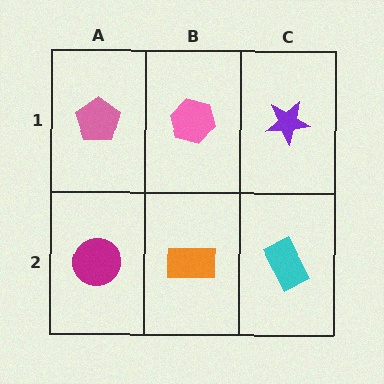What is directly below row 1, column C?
A cyan rectangle.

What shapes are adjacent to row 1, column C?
A cyan rectangle (row 2, column C), a pink hexagon (row 1, column B).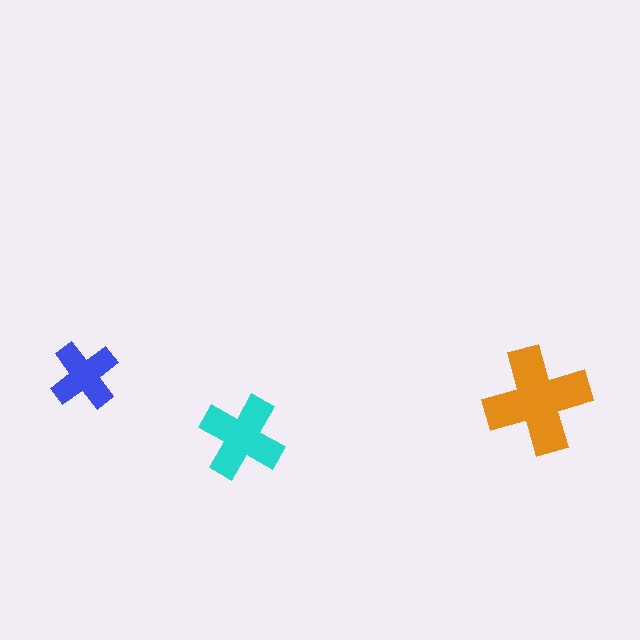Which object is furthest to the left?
The blue cross is leftmost.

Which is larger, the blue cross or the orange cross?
The orange one.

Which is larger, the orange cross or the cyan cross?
The orange one.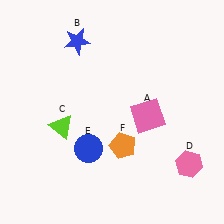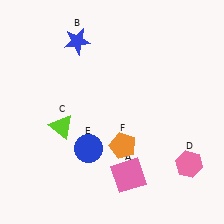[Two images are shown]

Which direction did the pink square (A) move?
The pink square (A) moved down.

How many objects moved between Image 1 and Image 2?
1 object moved between the two images.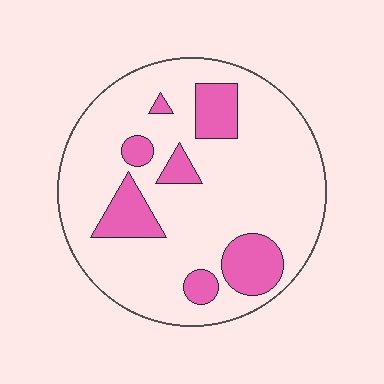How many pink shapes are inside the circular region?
7.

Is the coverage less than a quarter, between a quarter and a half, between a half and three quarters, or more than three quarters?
Less than a quarter.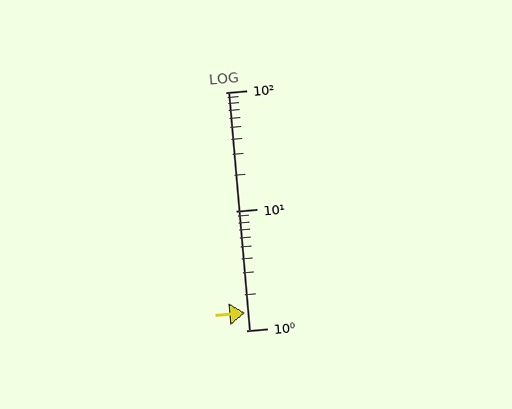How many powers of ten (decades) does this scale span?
The scale spans 2 decades, from 1 to 100.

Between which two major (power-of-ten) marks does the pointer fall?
The pointer is between 1 and 10.